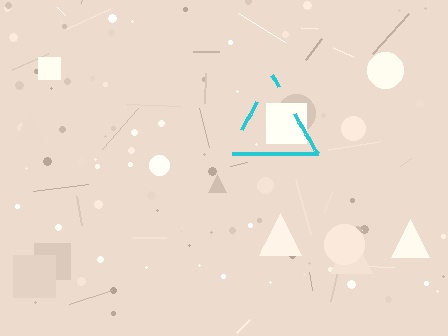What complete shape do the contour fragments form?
The contour fragments form a triangle.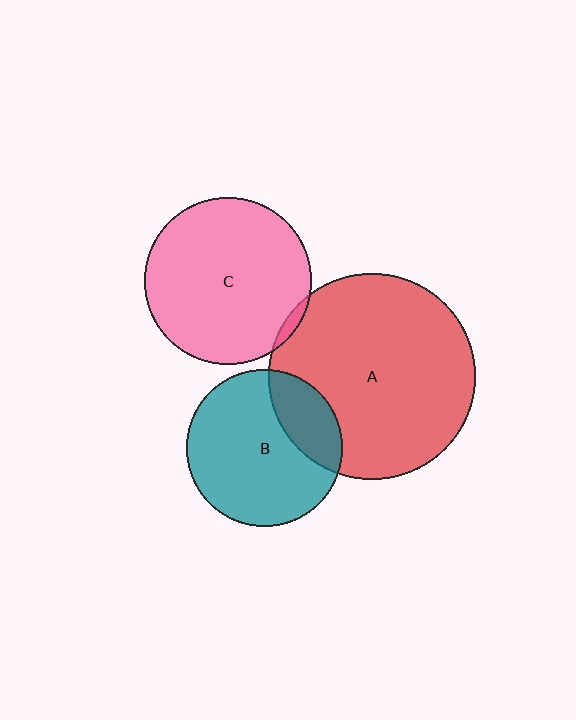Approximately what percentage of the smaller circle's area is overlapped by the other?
Approximately 5%.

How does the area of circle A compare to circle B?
Approximately 1.7 times.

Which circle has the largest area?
Circle A (red).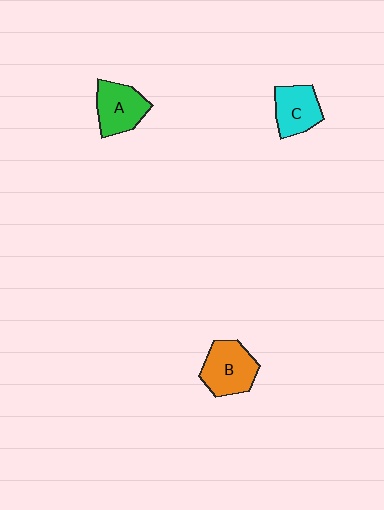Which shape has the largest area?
Shape B (orange).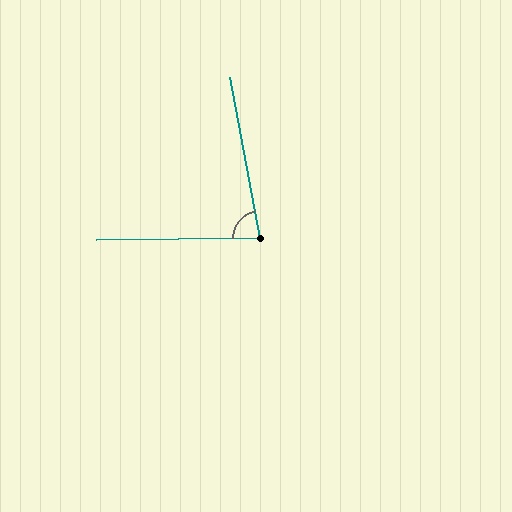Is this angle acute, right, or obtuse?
It is acute.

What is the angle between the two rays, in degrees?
Approximately 80 degrees.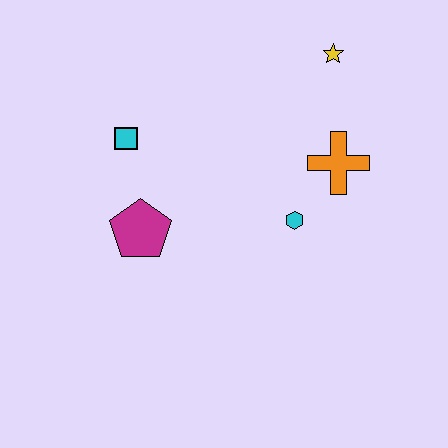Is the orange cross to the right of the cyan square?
Yes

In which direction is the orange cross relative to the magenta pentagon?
The orange cross is to the right of the magenta pentagon.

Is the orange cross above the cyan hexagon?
Yes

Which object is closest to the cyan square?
The magenta pentagon is closest to the cyan square.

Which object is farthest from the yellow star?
The magenta pentagon is farthest from the yellow star.